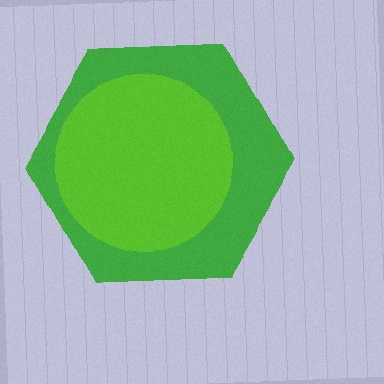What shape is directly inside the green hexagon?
The lime circle.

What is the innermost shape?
The lime circle.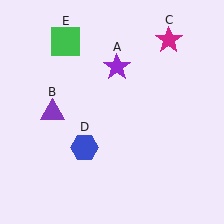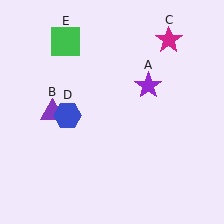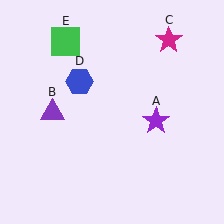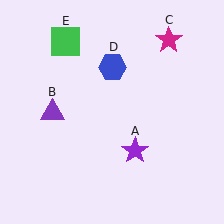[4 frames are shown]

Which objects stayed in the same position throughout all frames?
Purple triangle (object B) and magenta star (object C) and green square (object E) remained stationary.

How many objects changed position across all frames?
2 objects changed position: purple star (object A), blue hexagon (object D).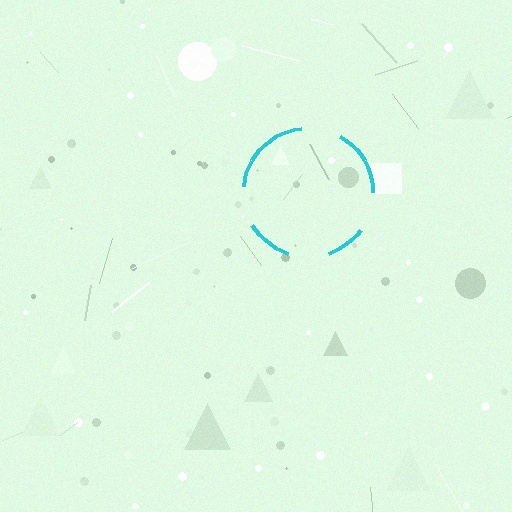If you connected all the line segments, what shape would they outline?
They would outline a circle.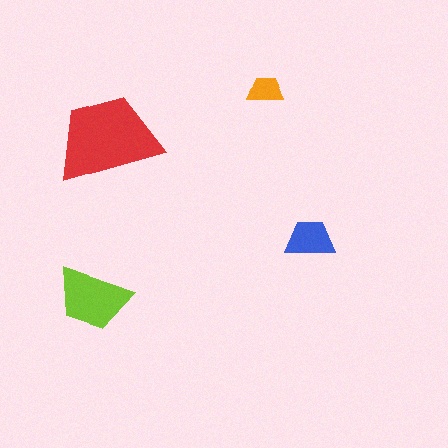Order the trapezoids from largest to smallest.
the red one, the lime one, the blue one, the orange one.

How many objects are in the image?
There are 4 objects in the image.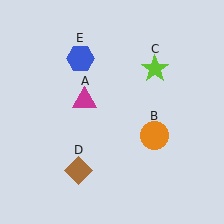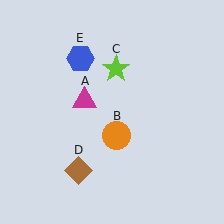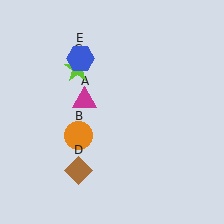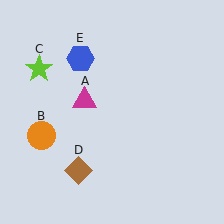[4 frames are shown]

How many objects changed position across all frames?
2 objects changed position: orange circle (object B), lime star (object C).